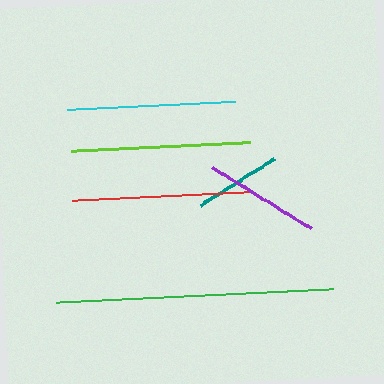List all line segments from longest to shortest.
From longest to shortest: green, lime, red, cyan, purple, teal.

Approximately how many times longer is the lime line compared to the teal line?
The lime line is approximately 2.1 times the length of the teal line.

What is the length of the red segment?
The red segment is approximately 178 pixels long.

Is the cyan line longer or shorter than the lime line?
The lime line is longer than the cyan line.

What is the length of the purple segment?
The purple segment is approximately 116 pixels long.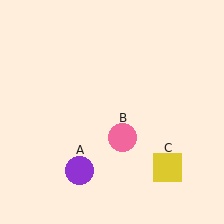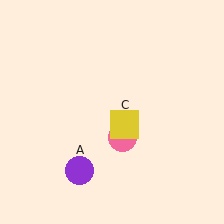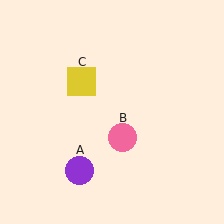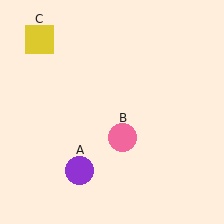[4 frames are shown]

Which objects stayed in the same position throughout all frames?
Purple circle (object A) and pink circle (object B) remained stationary.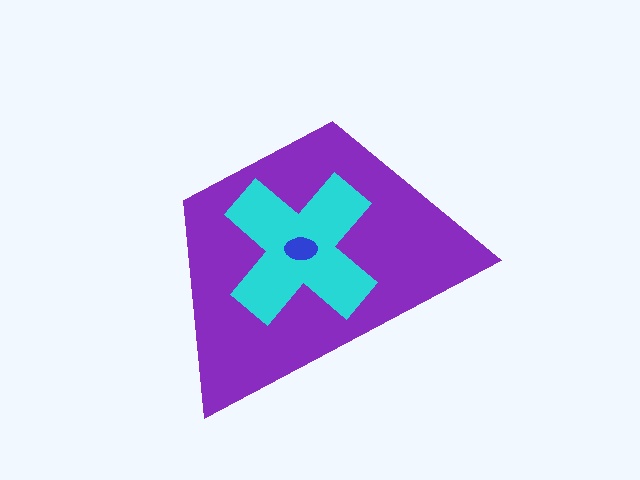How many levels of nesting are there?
3.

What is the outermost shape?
The purple trapezoid.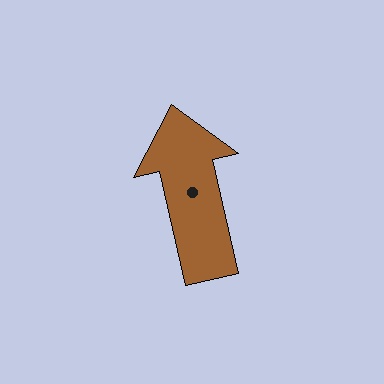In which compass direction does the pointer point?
North.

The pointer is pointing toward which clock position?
Roughly 12 o'clock.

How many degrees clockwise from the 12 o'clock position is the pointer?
Approximately 347 degrees.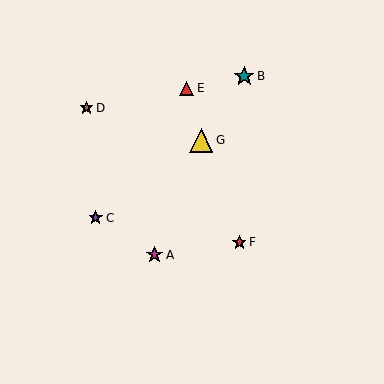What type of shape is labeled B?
Shape B is a teal star.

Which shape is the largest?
The yellow triangle (labeled G) is the largest.